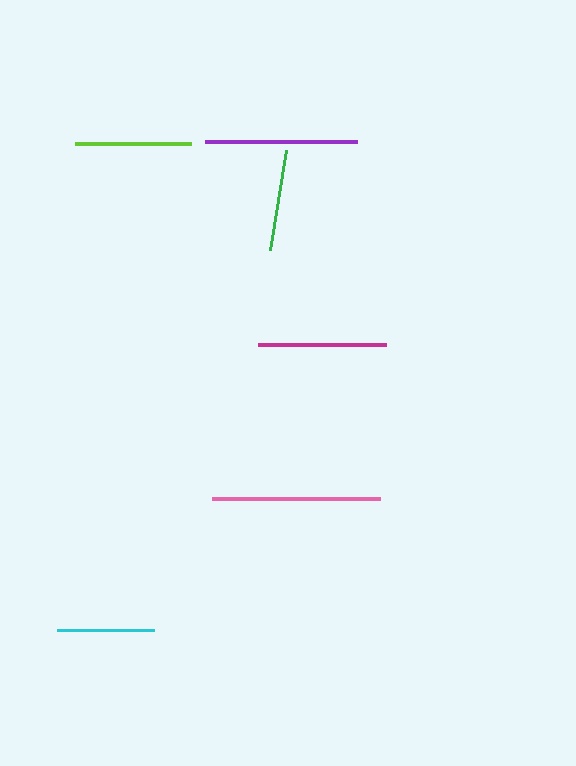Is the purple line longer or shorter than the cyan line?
The purple line is longer than the cyan line.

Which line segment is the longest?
The pink line is the longest at approximately 168 pixels.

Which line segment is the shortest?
The cyan line is the shortest at approximately 97 pixels.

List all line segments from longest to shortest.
From longest to shortest: pink, purple, magenta, lime, green, cyan.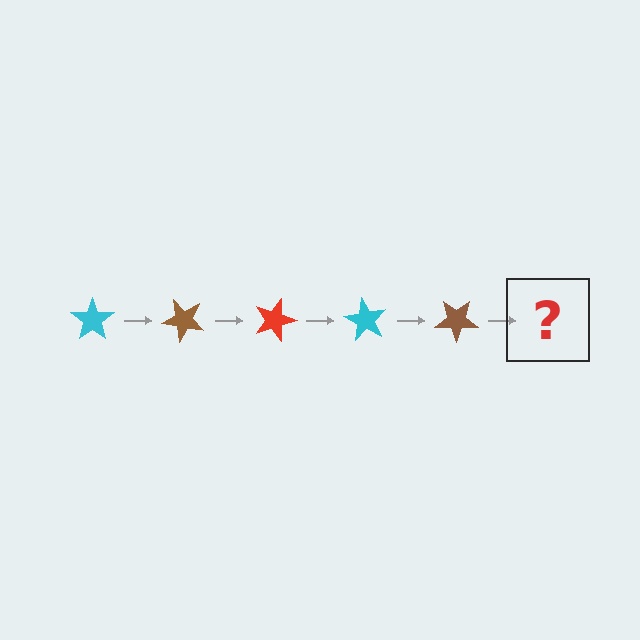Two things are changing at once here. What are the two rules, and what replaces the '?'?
The two rules are that it rotates 45 degrees each step and the color cycles through cyan, brown, and red. The '?' should be a red star, rotated 225 degrees from the start.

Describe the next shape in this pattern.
It should be a red star, rotated 225 degrees from the start.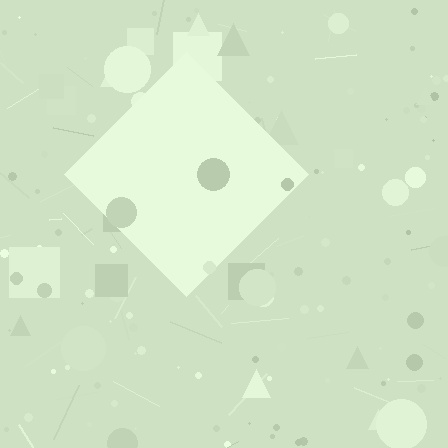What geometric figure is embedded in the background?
A diamond is embedded in the background.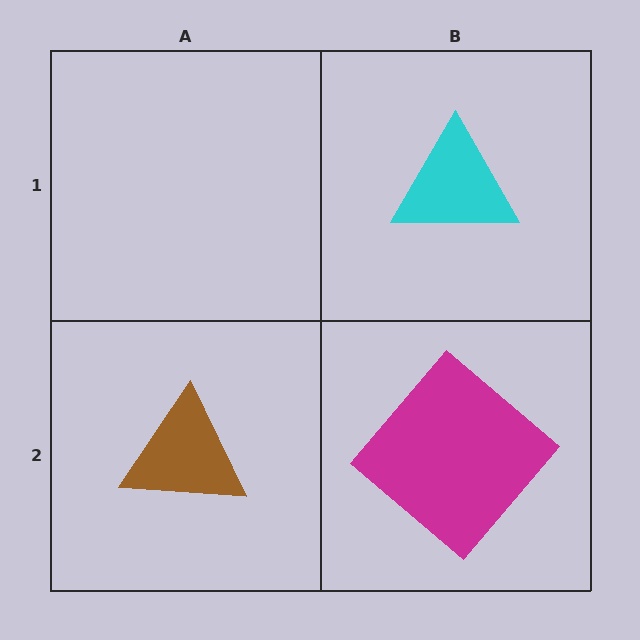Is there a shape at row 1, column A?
No, that cell is empty.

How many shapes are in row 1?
1 shape.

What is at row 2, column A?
A brown triangle.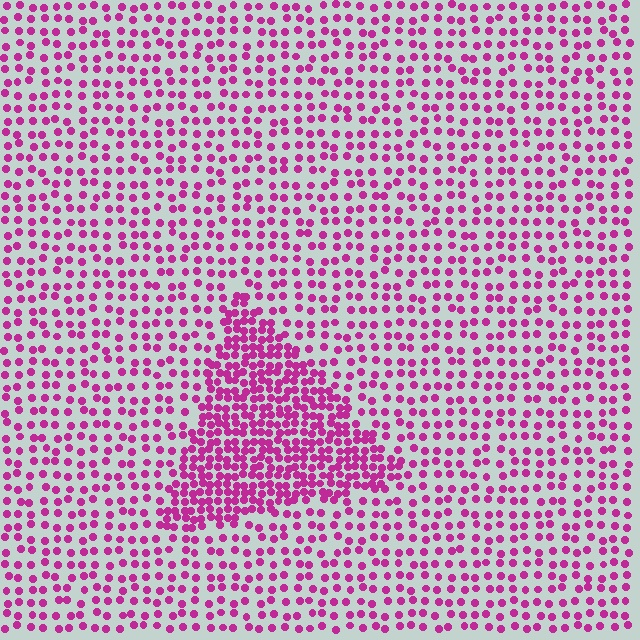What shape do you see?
I see a triangle.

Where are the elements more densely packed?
The elements are more densely packed inside the triangle boundary.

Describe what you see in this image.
The image contains small magenta elements arranged at two different densities. A triangle-shaped region is visible where the elements are more densely packed than the surrounding area.